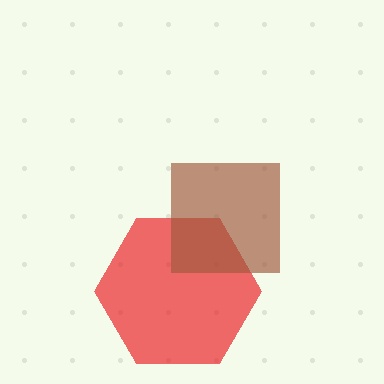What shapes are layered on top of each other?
The layered shapes are: a red hexagon, a brown square.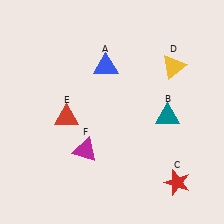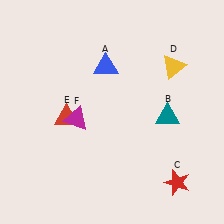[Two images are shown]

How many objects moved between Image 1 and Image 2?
1 object moved between the two images.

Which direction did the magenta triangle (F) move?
The magenta triangle (F) moved up.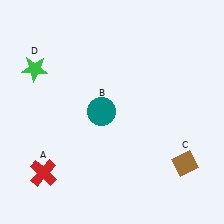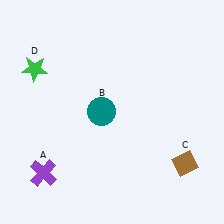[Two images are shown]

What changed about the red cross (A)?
In Image 1, A is red. In Image 2, it changed to purple.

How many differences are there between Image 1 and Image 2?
There is 1 difference between the two images.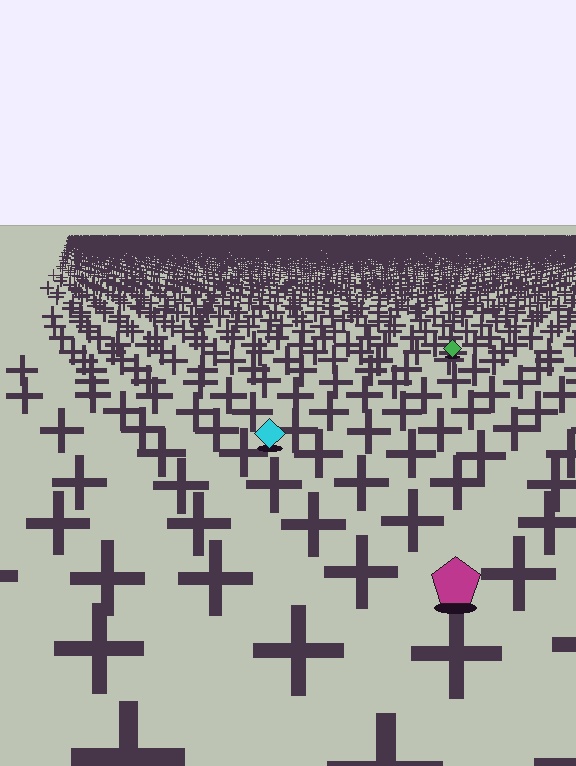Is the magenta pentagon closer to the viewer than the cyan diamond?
Yes. The magenta pentagon is closer — you can tell from the texture gradient: the ground texture is coarser near it.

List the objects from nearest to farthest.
From nearest to farthest: the magenta pentagon, the cyan diamond, the green diamond.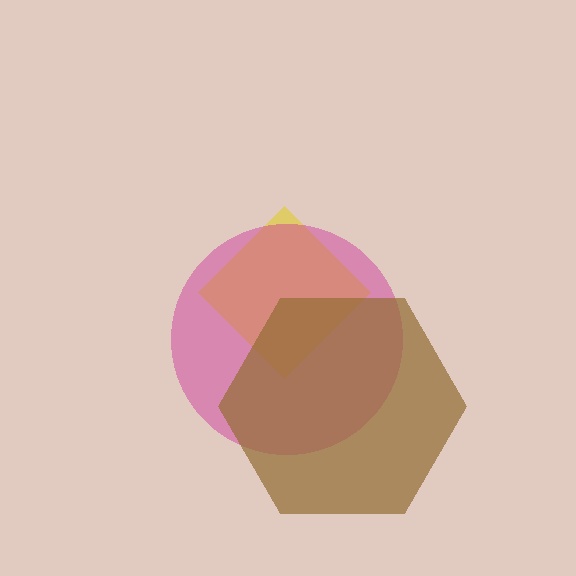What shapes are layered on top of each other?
The layered shapes are: a yellow diamond, a magenta circle, a brown hexagon.